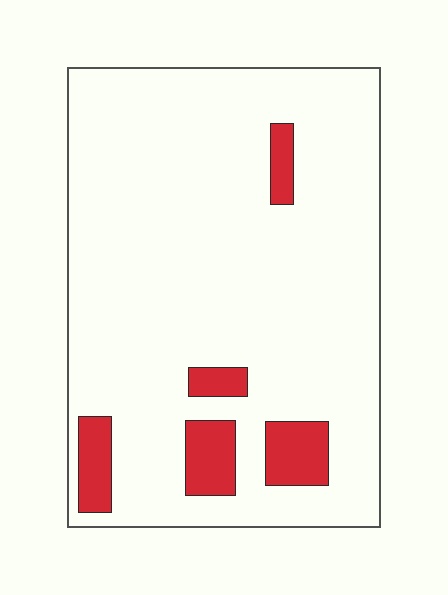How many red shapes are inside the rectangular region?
5.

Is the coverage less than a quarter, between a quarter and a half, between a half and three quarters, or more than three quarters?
Less than a quarter.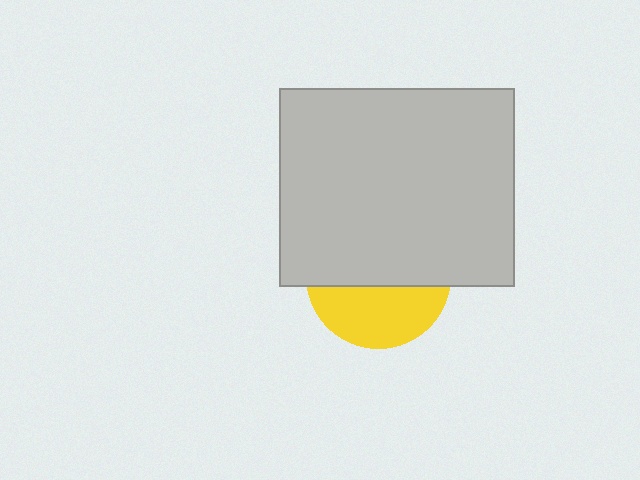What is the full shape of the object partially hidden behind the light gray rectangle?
The partially hidden object is a yellow circle.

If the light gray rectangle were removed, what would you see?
You would see the complete yellow circle.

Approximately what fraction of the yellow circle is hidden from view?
Roughly 60% of the yellow circle is hidden behind the light gray rectangle.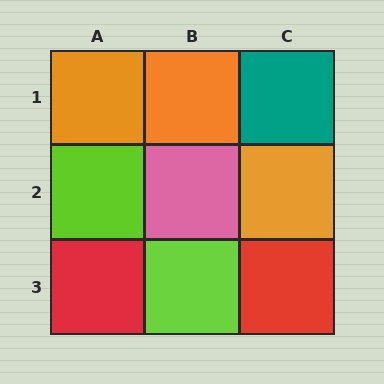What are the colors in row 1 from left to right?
Orange, orange, teal.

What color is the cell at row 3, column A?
Red.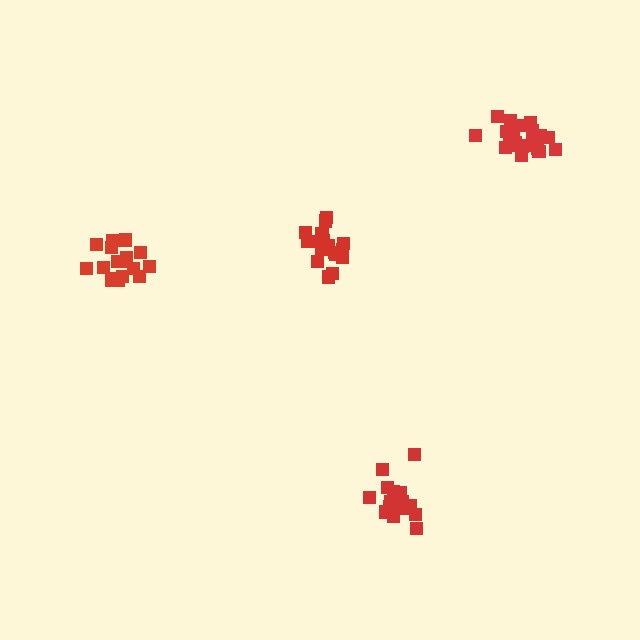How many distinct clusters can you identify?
There are 4 distinct clusters.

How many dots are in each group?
Group 1: 19 dots, Group 2: 18 dots, Group 3: 17 dots, Group 4: 21 dots (75 total).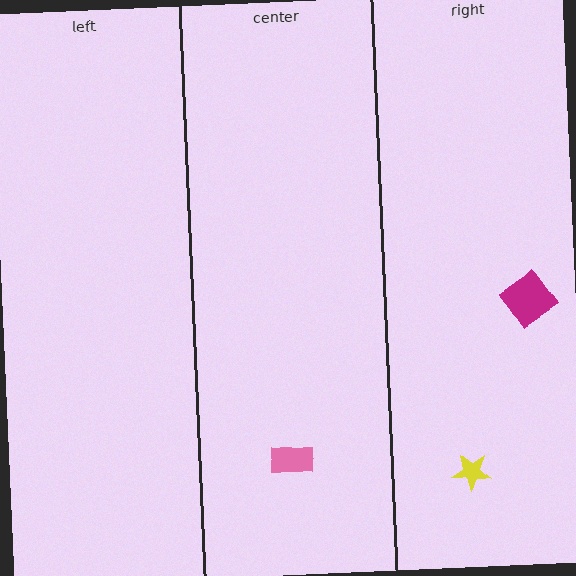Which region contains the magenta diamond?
The right region.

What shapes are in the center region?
The pink rectangle.